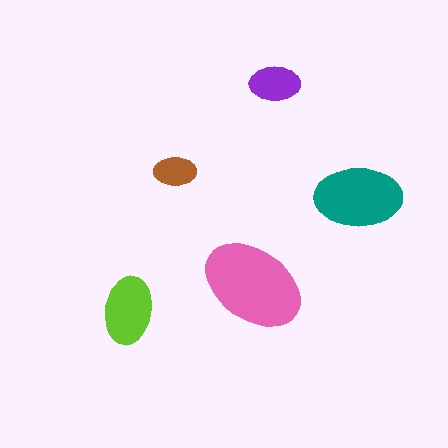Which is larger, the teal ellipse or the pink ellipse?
The pink one.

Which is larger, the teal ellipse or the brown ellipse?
The teal one.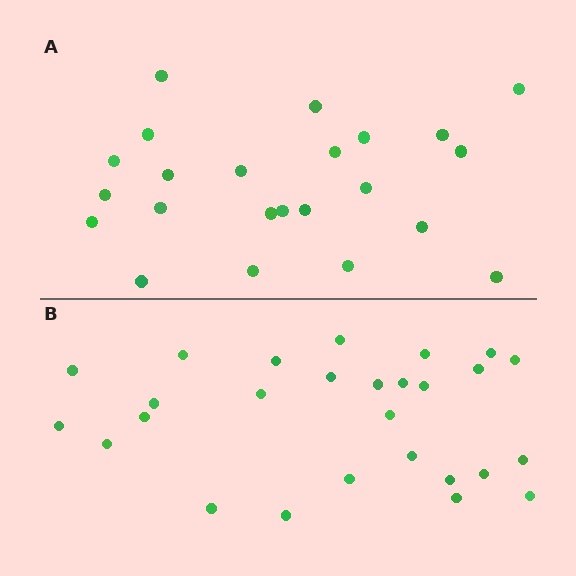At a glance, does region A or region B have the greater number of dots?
Region B (the bottom region) has more dots.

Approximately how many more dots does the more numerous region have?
Region B has about 4 more dots than region A.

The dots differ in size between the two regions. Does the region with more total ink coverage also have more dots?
No. Region A has more total ink coverage because its dots are larger, but region B actually contains more individual dots. Total area can be misleading — the number of items is what matters here.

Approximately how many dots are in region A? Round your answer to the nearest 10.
About 20 dots. (The exact count is 23, which rounds to 20.)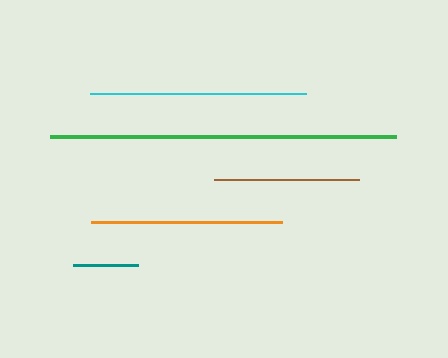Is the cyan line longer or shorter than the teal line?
The cyan line is longer than the teal line.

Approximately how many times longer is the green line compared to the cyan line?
The green line is approximately 1.6 times the length of the cyan line.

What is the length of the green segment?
The green segment is approximately 347 pixels long.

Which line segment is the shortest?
The teal line is the shortest at approximately 65 pixels.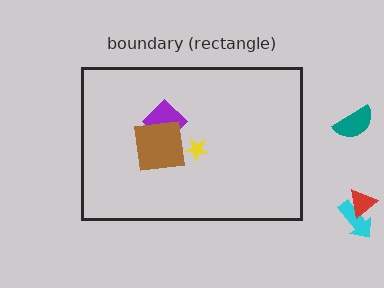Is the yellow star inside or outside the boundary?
Inside.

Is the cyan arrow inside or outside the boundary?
Outside.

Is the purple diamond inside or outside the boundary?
Inside.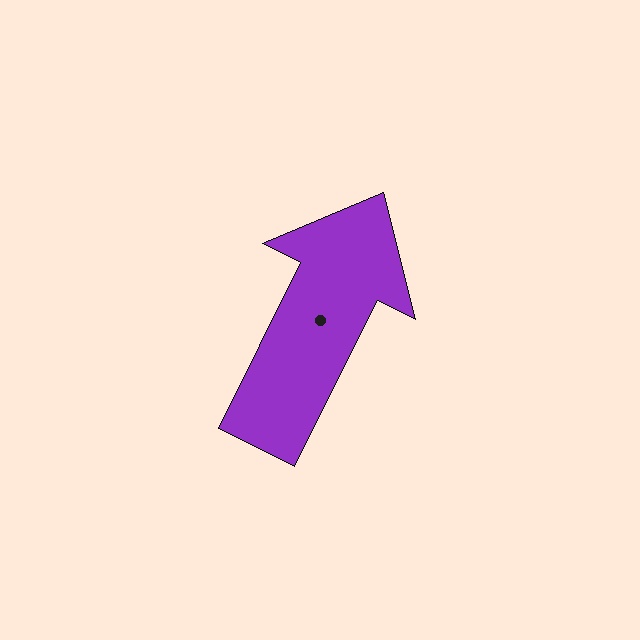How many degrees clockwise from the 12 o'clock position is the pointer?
Approximately 26 degrees.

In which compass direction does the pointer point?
Northeast.